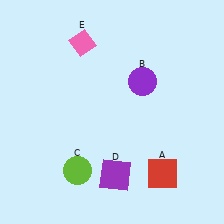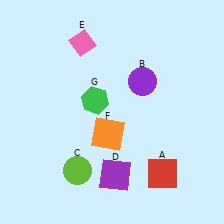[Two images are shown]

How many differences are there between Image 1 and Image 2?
There are 2 differences between the two images.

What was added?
An orange square (F), a green hexagon (G) were added in Image 2.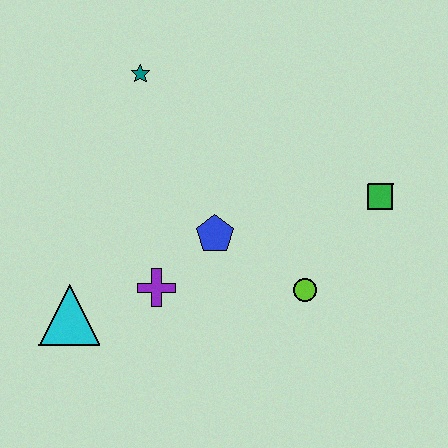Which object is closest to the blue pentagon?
The purple cross is closest to the blue pentagon.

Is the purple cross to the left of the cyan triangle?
No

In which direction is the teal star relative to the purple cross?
The teal star is above the purple cross.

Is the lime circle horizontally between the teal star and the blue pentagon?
No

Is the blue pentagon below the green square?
Yes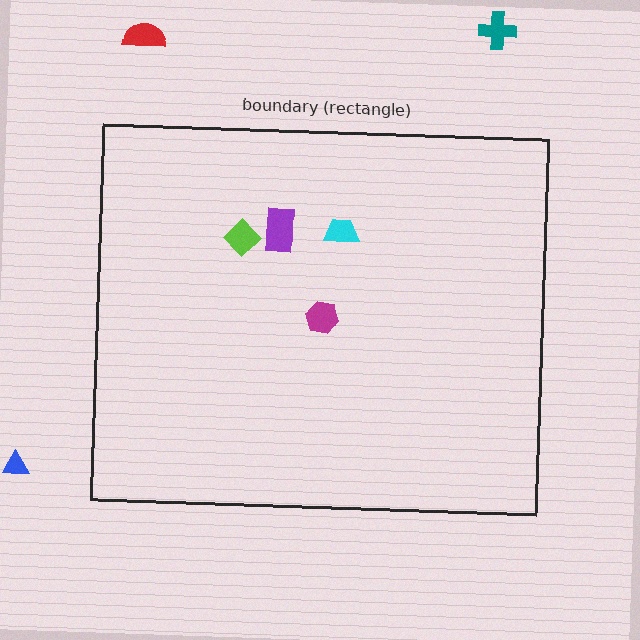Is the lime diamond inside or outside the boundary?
Inside.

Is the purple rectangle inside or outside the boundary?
Inside.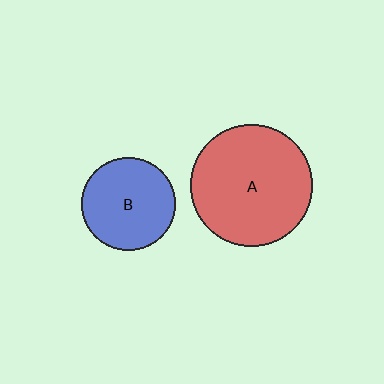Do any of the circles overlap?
No, none of the circles overlap.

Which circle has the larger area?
Circle A (red).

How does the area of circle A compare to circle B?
Approximately 1.7 times.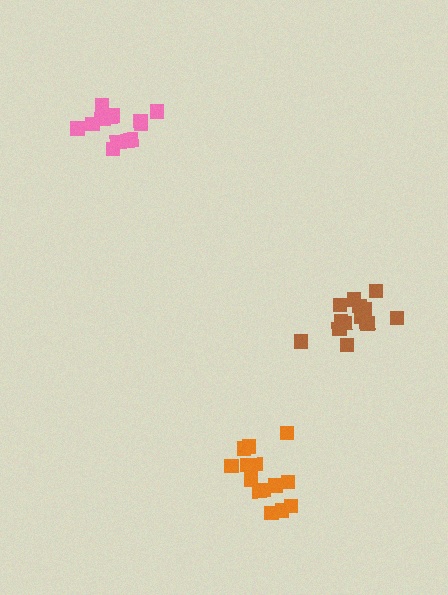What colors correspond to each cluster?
The clusters are colored: pink, orange, brown.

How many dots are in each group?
Group 1: 14 dots, Group 2: 14 dots, Group 3: 15 dots (43 total).